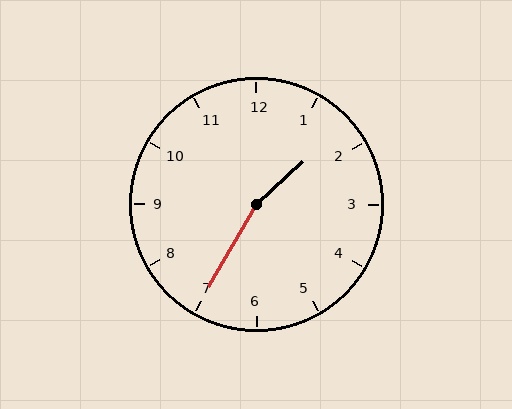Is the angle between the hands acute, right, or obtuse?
It is obtuse.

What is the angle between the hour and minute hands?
Approximately 162 degrees.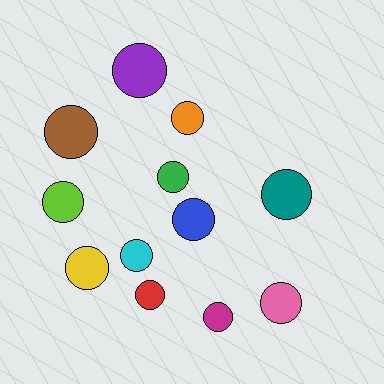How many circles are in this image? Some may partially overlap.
There are 12 circles.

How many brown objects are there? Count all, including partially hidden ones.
There is 1 brown object.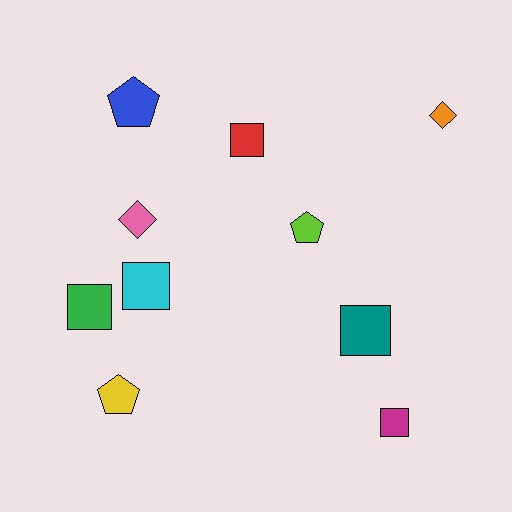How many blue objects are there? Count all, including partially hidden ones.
There is 1 blue object.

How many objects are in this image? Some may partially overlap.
There are 10 objects.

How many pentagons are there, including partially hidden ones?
There are 3 pentagons.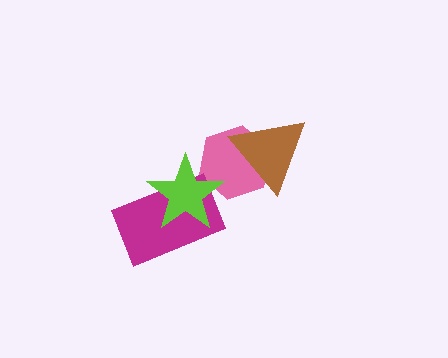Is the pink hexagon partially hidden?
Yes, it is partially covered by another shape.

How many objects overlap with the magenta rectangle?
1 object overlaps with the magenta rectangle.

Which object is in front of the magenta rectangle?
The lime star is in front of the magenta rectangle.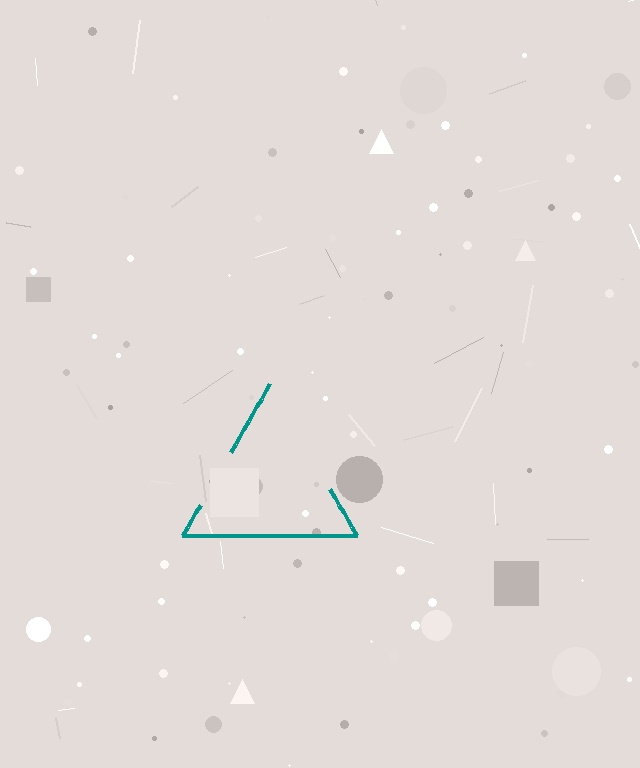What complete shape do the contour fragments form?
The contour fragments form a triangle.